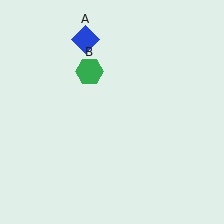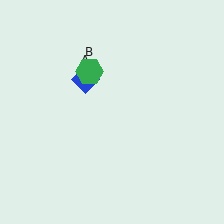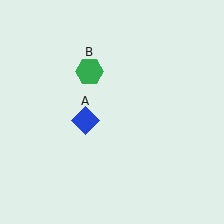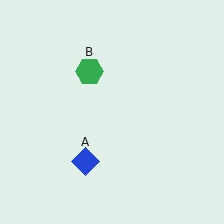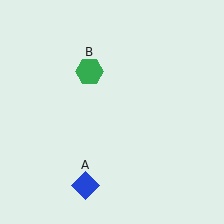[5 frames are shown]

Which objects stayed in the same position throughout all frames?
Green hexagon (object B) remained stationary.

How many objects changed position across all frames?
1 object changed position: blue diamond (object A).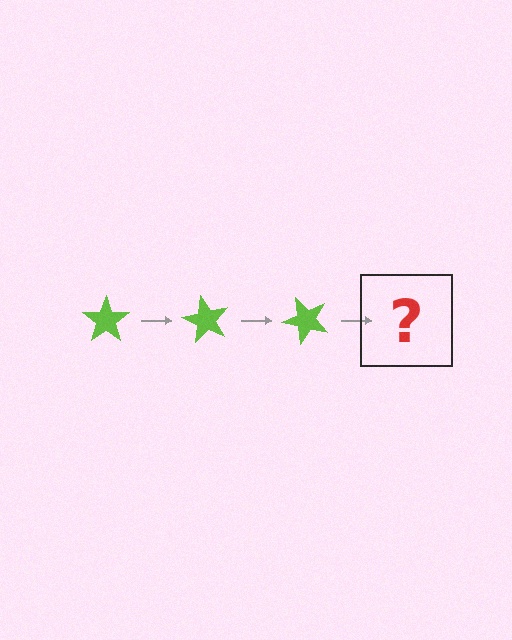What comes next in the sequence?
The next element should be a lime star rotated 180 degrees.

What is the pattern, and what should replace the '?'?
The pattern is that the star rotates 60 degrees each step. The '?' should be a lime star rotated 180 degrees.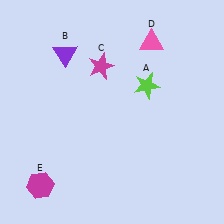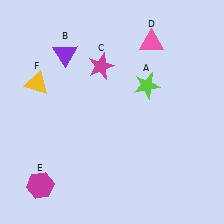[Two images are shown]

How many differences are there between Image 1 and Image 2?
There is 1 difference between the two images.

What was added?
A yellow triangle (F) was added in Image 2.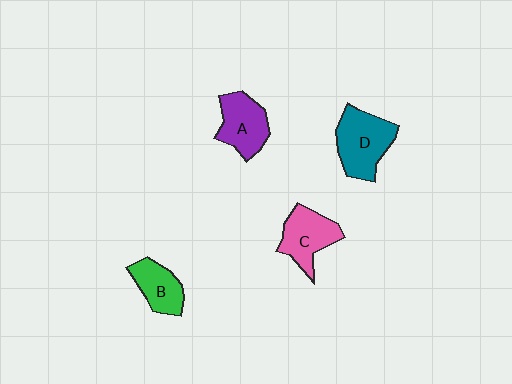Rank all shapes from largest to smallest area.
From largest to smallest: D (teal), A (purple), C (pink), B (green).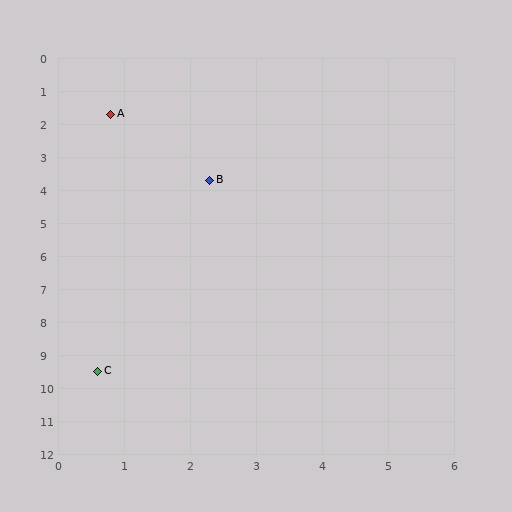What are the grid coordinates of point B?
Point B is at approximately (2.3, 3.7).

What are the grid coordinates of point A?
Point A is at approximately (0.8, 1.7).